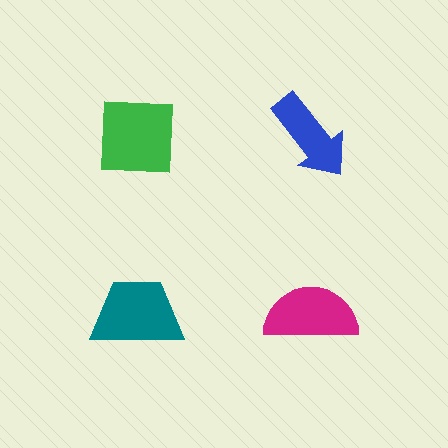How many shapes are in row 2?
2 shapes.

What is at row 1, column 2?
A blue arrow.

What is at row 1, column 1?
A green square.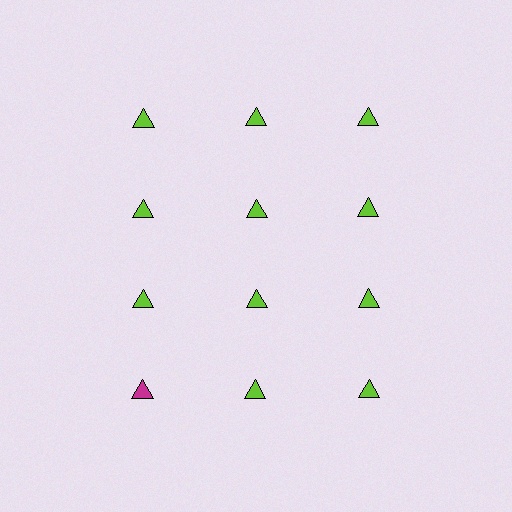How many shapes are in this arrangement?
There are 12 shapes arranged in a grid pattern.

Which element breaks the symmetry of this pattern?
The magenta triangle in the fourth row, leftmost column breaks the symmetry. All other shapes are lime triangles.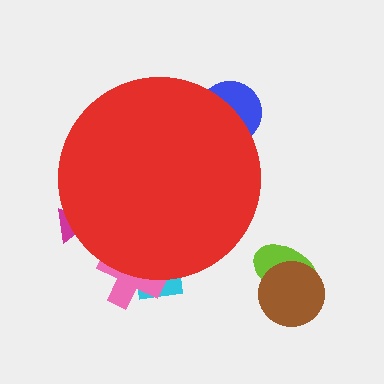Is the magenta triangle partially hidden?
Yes, the magenta triangle is partially hidden behind the red circle.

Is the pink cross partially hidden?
Yes, the pink cross is partially hidden behind the red circle.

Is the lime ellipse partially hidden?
No, the lime ellipse is fully visible.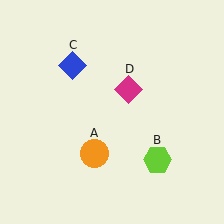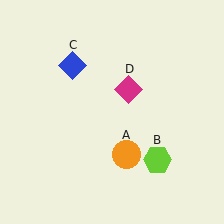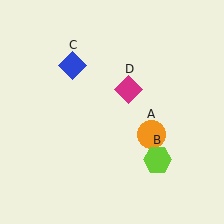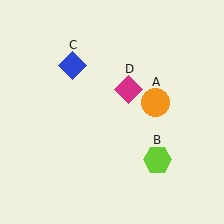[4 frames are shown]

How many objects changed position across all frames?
1 object changed position: orange circle (object A).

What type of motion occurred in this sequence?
The orange circle (object A) rotated counterclockwise around the center of the scene.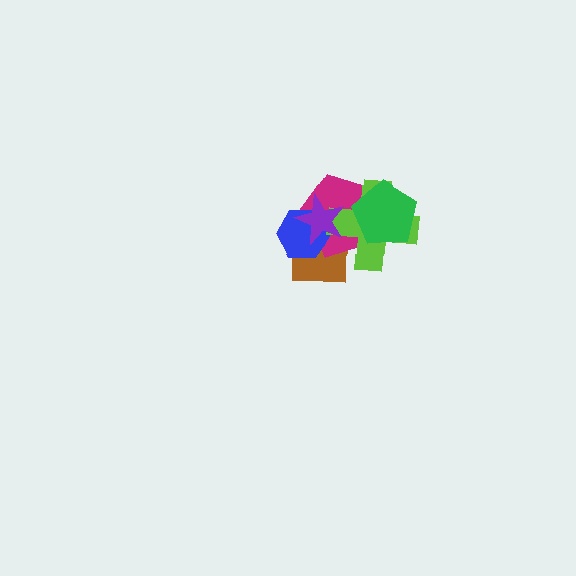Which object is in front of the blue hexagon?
The purple star is in front of the blue hexagon.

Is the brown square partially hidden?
Yes, it is partially covered by another shape.